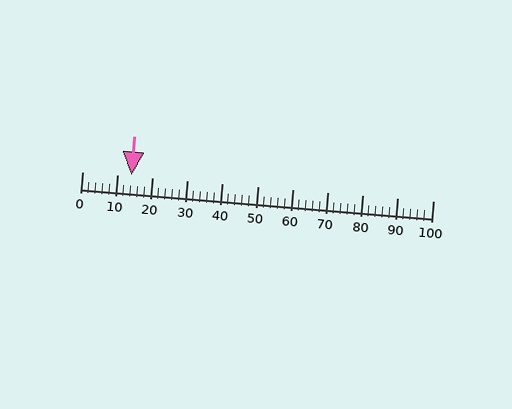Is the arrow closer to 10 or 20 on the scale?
The arrow is closer to 10.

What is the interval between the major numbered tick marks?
The major tick marks are spaced 10 units apart.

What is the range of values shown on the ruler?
The ruler shows values from 0 to 100.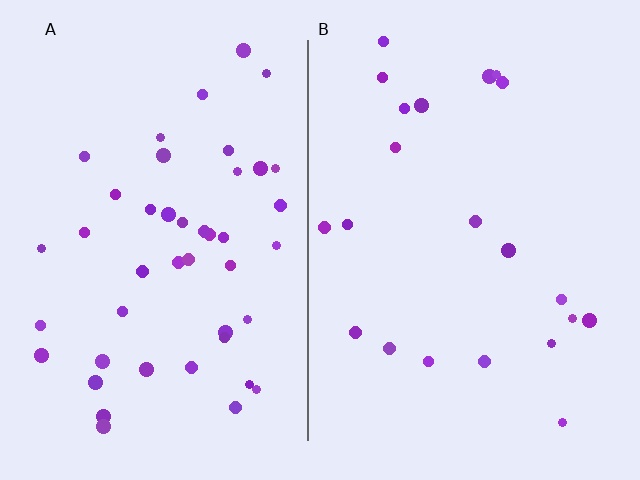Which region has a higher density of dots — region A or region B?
A (the left).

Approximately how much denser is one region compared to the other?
Approximately 2.1× — region A over region B.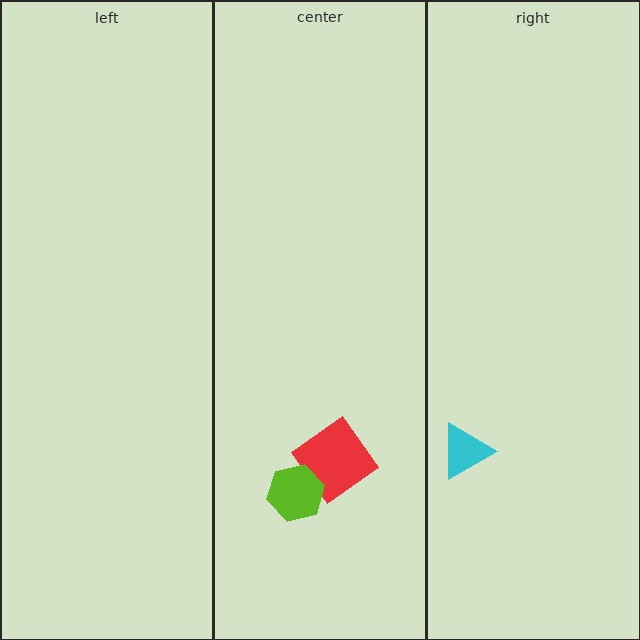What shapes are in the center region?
The red diamond, the lime hexagon.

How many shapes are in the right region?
1.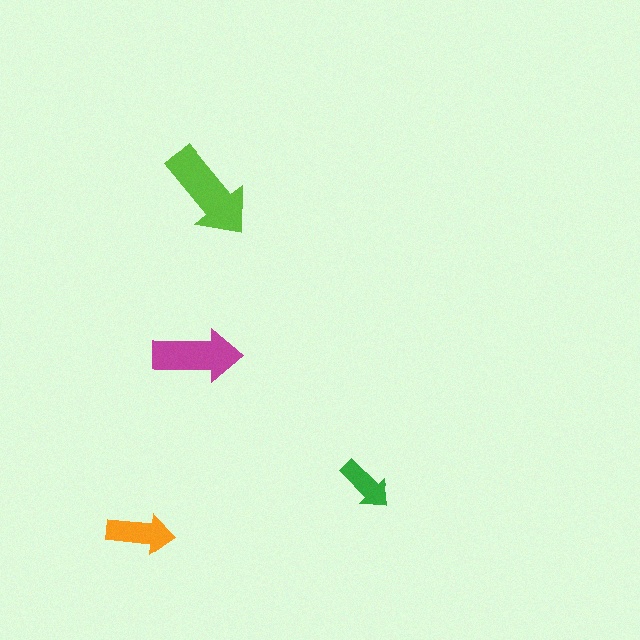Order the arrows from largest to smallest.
the lime one, the magenta one, the orange one, the green one.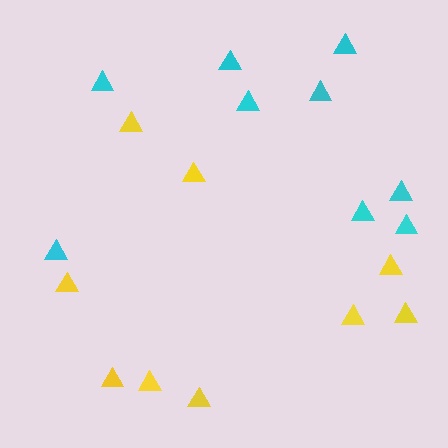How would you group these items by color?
There are 2 groups: one group of cyan triangles (9) and one group of yellow triangles (9).